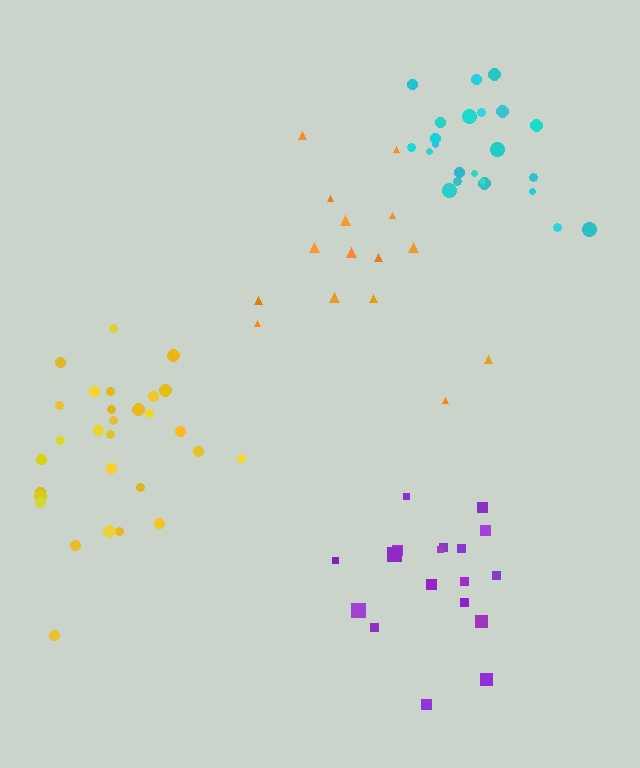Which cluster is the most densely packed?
Cyan.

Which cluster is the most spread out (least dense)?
Orange.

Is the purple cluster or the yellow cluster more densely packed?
Purple.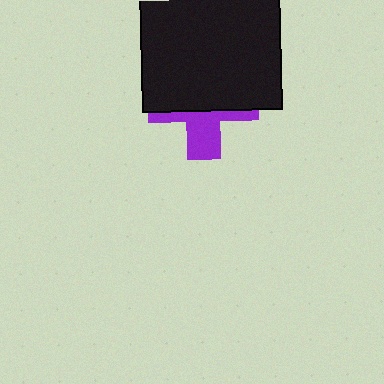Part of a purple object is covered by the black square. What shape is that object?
It is a cross.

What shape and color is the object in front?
The object in front is a black square.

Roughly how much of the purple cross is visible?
A small part of it is visible (roughly 38%).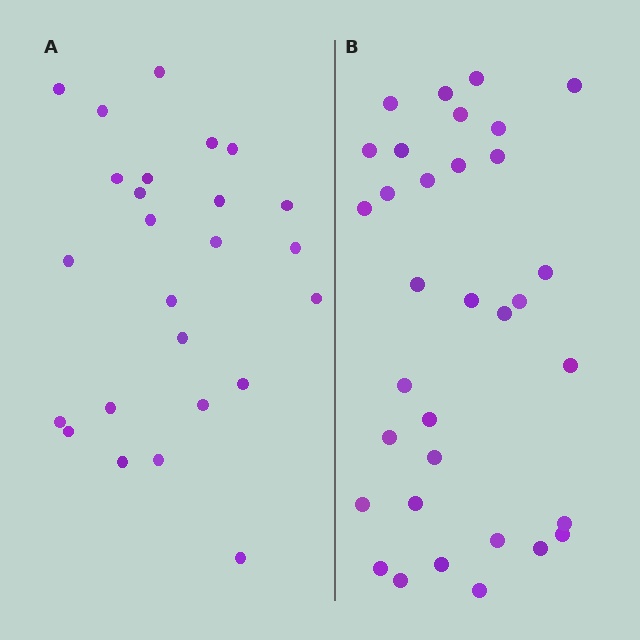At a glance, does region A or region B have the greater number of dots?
Region B (the right region) has more dots.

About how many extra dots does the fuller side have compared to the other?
Region B has roughly 8 or so more dots than region A.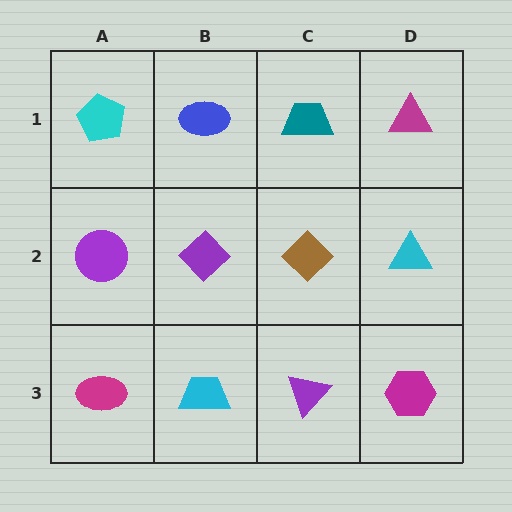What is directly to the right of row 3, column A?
A cyan trapezoid.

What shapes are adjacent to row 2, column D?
A magenta triangle (row 1, column D), a magenta hexagon (row 3, column D), a brown diamond (row 2, column C).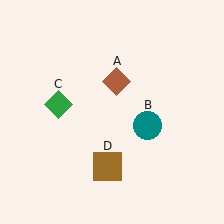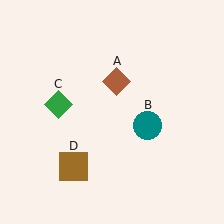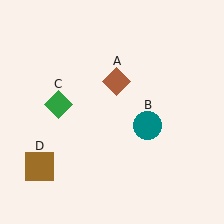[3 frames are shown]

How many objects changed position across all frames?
1 object changed position: brown square (object D).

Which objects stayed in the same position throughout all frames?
Brown diamond (object A) and teal circle (object B) and green diamond (object C) remained stationary.